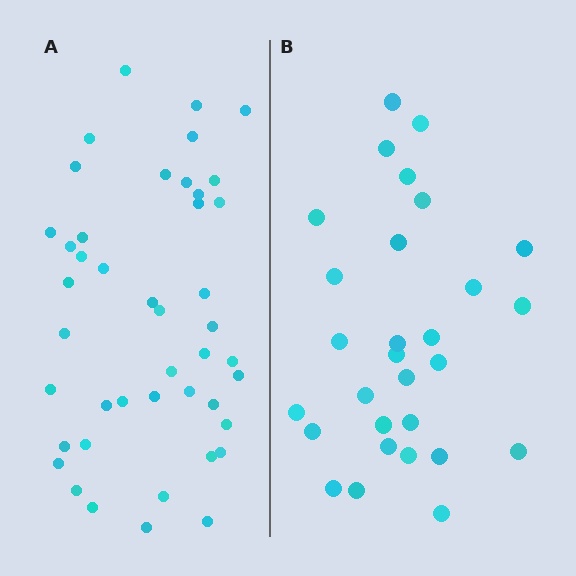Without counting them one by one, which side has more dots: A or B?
Region A (the left region) has more dots.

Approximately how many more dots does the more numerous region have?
Region A has approximately 15 more dots than region B.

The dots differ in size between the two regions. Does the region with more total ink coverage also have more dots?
No. Region B has more total ink coverage because its dots are larger, but region A actually contains more individual dots. Total area can be misleading — the number of items is what matters here.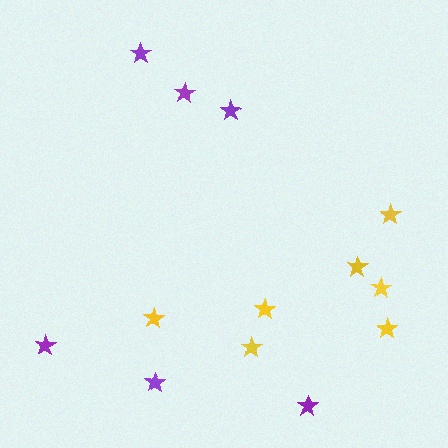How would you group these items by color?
There are 2 groups: one group of yellow stars (7) and one group of purple stars (6).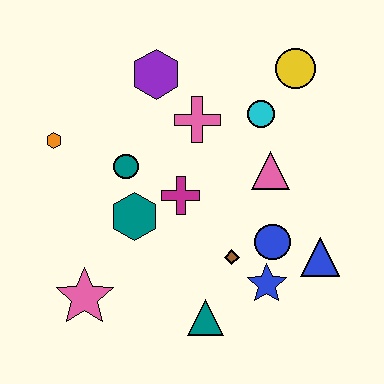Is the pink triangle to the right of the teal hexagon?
Yes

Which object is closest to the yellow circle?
The cyan circle is closest to the yellow circle.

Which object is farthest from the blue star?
The orange hexagon is farthest from the blue star.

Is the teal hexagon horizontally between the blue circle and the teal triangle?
No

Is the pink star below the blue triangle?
Yes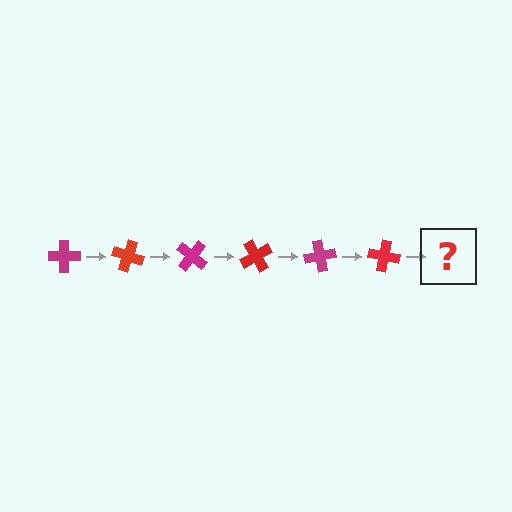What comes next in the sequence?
The next element should be a magenta cross, rotated 120 degrees from the start.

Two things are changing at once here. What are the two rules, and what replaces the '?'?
The two rules are that it rotates 20 degrees each step and the color cycles through magenta and red. The '?' should be a magenta cross, rotated 120 degrees from the start.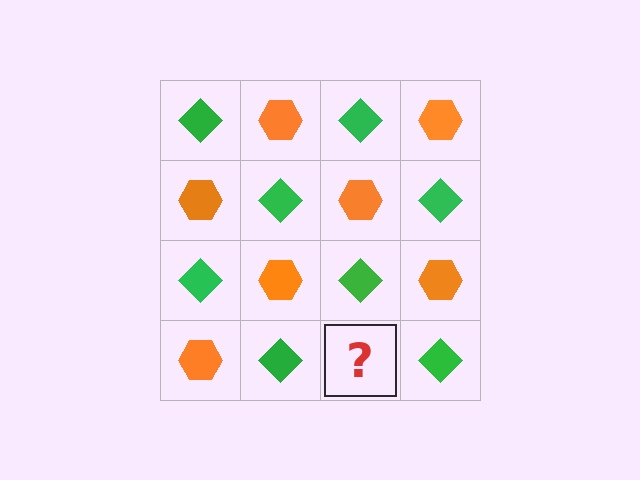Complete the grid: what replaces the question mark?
The question mark should be replaced with an orange hexagon.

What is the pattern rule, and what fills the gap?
The rule is that it alternates green diamond and orange hexagon in a checkerboard pattern. The gap should be filled with an orange hexagon.